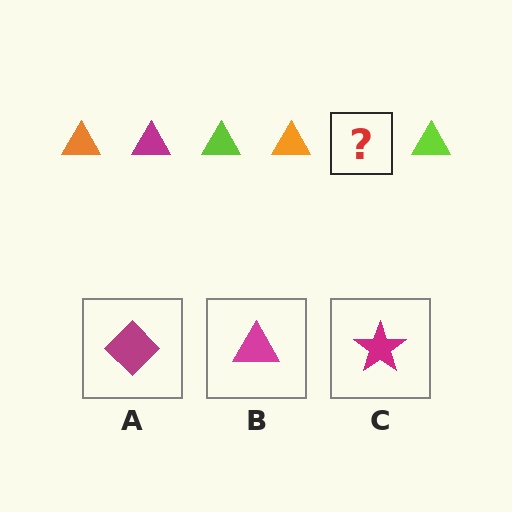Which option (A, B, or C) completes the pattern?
B.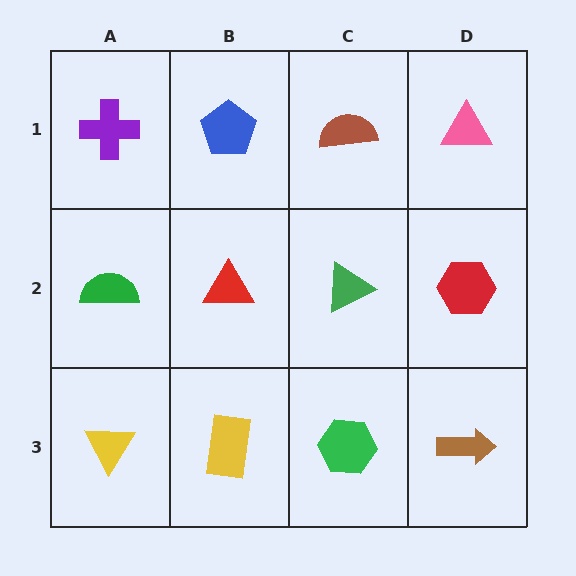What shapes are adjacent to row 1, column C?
A green triangle (row 2, column C), a blue pentagon (row 1, column B), a pink triangle (row 1, column D).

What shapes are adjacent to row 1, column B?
A red triangle (row 2, column B), a purple cross (row 1, column A), a brown semicircle (row 1, column C).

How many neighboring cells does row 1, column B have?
3.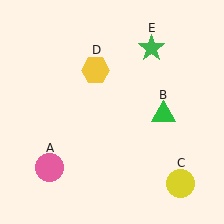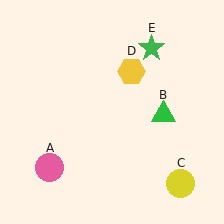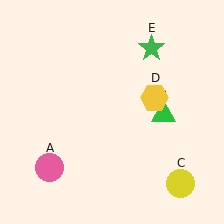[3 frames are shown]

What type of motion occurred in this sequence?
The yellow hexagon (object D) rotated clockwise around the center of the scene.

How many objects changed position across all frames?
1 object changed position: yellow hexagon (object D).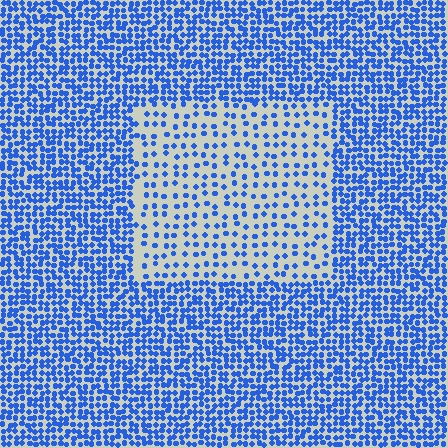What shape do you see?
I see a rectangle.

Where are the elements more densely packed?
The elements are more densely packed outside the rectangle boundary.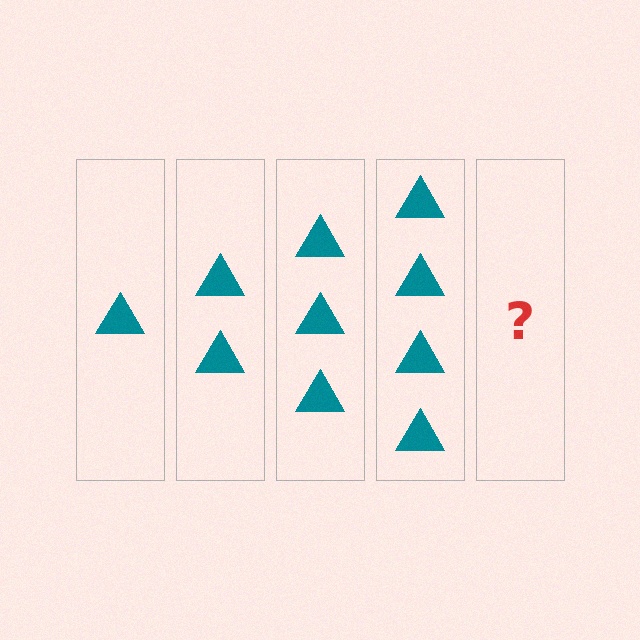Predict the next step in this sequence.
The next step is 5 triangles.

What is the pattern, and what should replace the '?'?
The pattern is that each step adds one more triangle. The '?' should be 5 triangles.